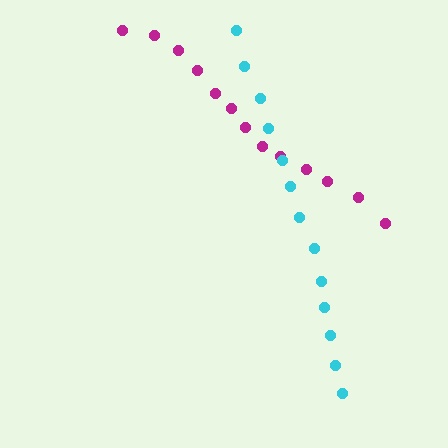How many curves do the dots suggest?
There are 2 distinct paths.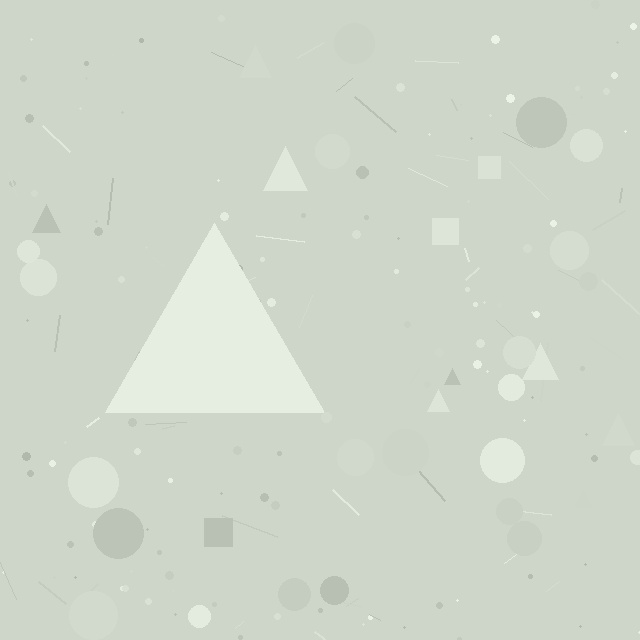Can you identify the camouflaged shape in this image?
The camouflaged shape is a triangle.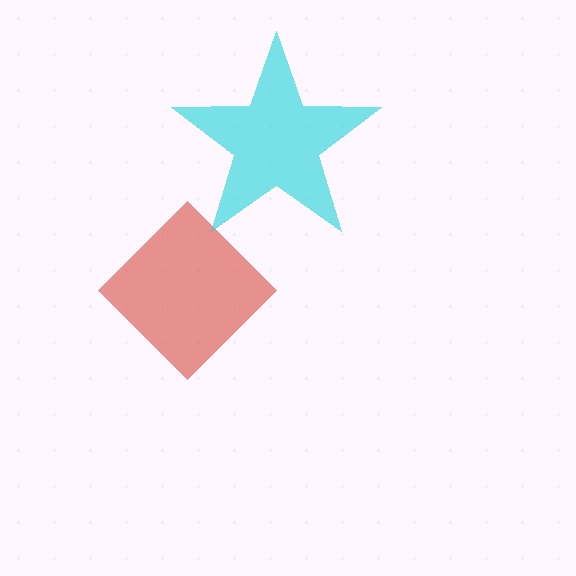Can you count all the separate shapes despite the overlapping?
Yes, there are 2 separate shapes.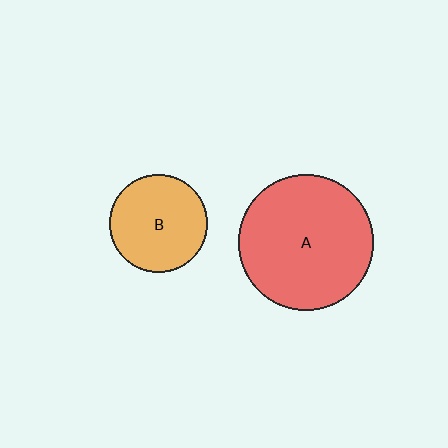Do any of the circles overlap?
No, none of the circles overlap.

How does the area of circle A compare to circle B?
Approximately 1.9 times.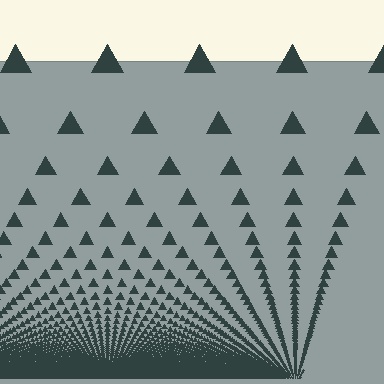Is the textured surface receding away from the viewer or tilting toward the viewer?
The surface appears to tilt toward the viewer. Texture elements get larger and sparser toward the top.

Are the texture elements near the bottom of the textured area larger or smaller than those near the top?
Smaller. The gradient is inverted — elements near the bottom are smaller and denser.